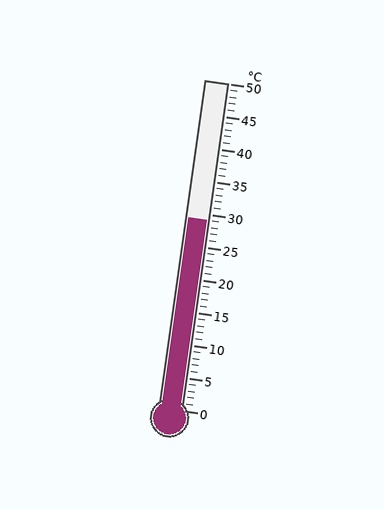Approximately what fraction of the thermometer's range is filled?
The thermometer is filled to approximately 60% of its range.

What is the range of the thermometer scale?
The thermometer scale ranges from 0°C to 50°C.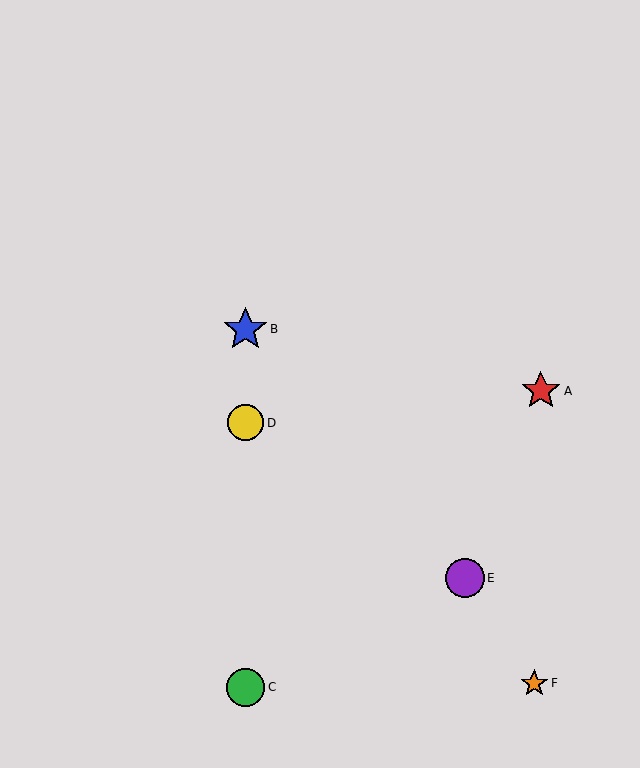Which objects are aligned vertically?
Objects B, C, D are aligned vertically.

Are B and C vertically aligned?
Yes, both are at x≈245.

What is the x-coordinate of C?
Object C is at x≈245.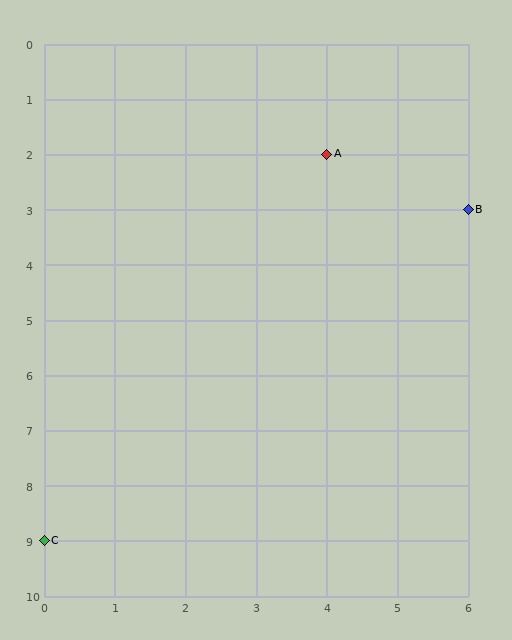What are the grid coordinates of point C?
Point C is at grid coordinates (0, 9).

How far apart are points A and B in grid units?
Points A and B are 2 columns and 1 row apart (about 2.2 grid units diagonally).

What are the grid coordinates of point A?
Point A is at grid coordinates (4, 2).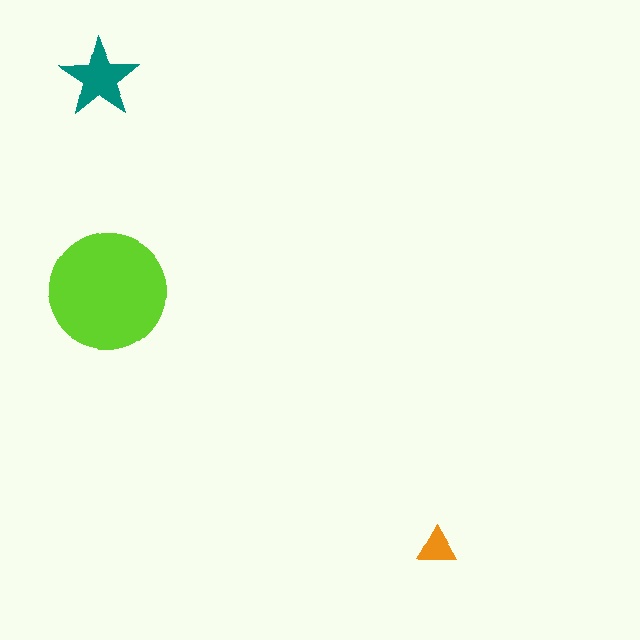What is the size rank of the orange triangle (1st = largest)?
3rd.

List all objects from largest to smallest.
The lime circle, the teal star, the orange triangle.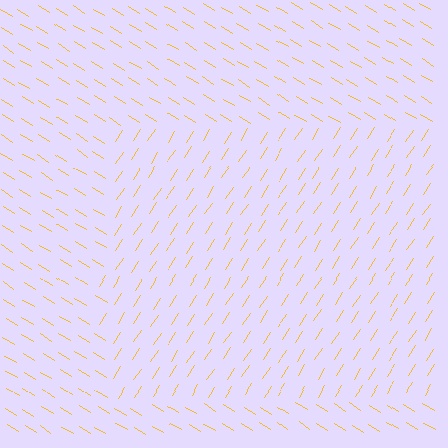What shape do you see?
I see a rectangle.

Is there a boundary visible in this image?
Yes, there is a texture boundary formed by a change in line orientation.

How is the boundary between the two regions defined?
The boundary is defined purely by a change in line orientation (approximately 88 degrees difference). All lines are the same color and thickness.